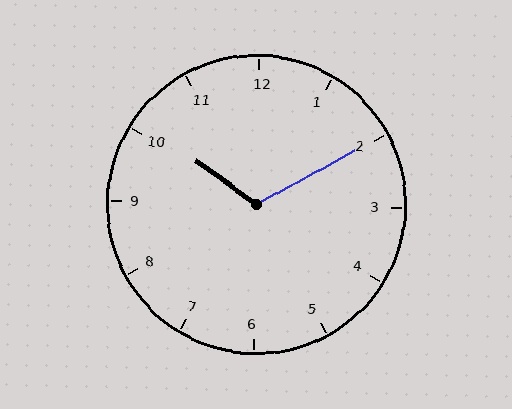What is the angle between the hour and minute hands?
Approximately 115 degrees.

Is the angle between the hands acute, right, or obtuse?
It is obtuse.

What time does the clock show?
10:10.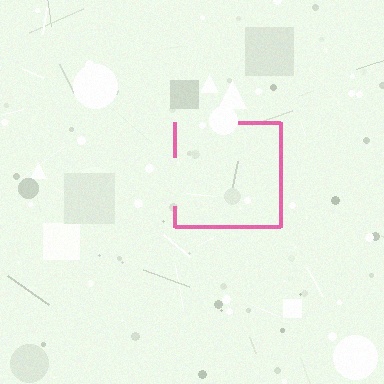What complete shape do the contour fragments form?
The contour fragments form a square.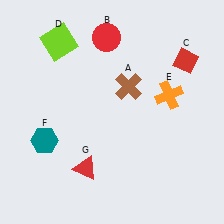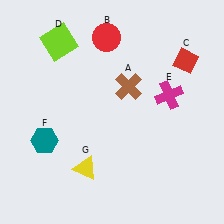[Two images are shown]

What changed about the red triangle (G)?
In Image 1, G is red. In Image 2, it changed to yellow.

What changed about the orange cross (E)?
In Image 1, E is orange. In Image 2, it changed to magenta.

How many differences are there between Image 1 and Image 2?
There are 2 differences between the two images.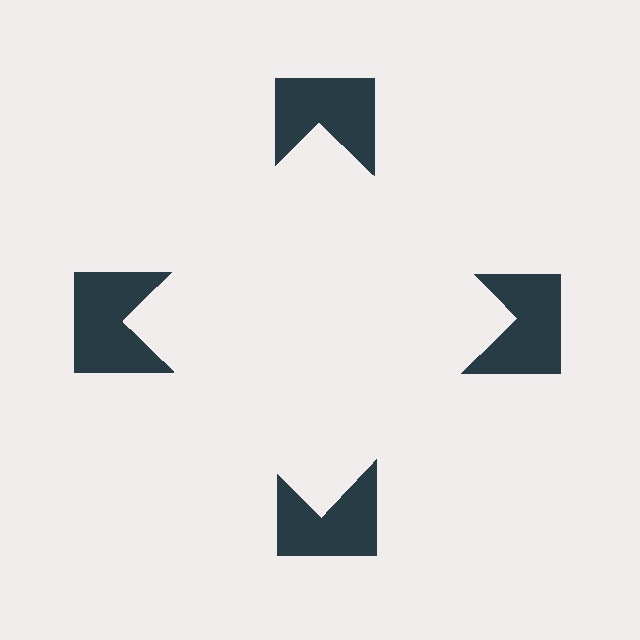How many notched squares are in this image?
There are 4 — one at each vertex of the illusory square.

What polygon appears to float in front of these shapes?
An illusory square — its edges are inferred from the aligned wedge cuts in the notched squares, not physically drawn.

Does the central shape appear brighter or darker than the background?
It typically appears slightly brighter than the background, even though no actual brightness change is drawn.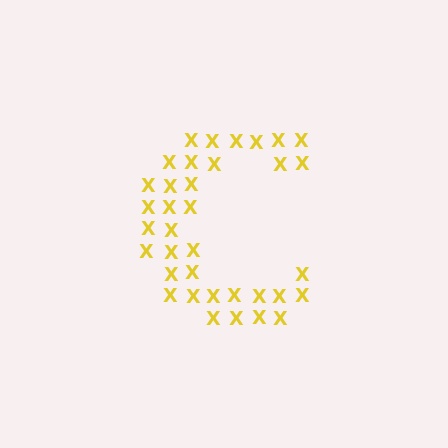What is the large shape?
The large shape is the letter C.